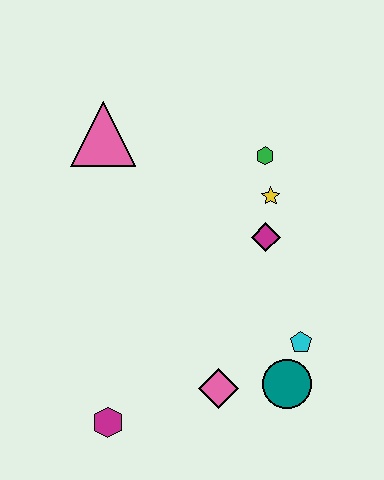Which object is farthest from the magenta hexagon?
The green hexagon is farthest from the magenta hexagon.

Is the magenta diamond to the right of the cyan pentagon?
No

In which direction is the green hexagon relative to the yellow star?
The green hexagon is above the yellow star.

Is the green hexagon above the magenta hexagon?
Yes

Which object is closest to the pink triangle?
The green hexagon is closest to the pink triangle.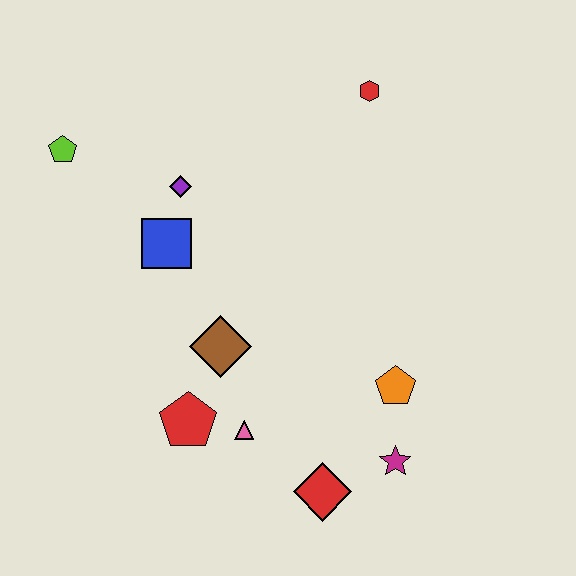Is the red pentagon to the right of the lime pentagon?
Yes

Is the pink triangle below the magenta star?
No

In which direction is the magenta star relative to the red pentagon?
The magenta star is to the right of the red pentagon.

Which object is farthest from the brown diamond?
The red hexagon is farthest from the brown diamond.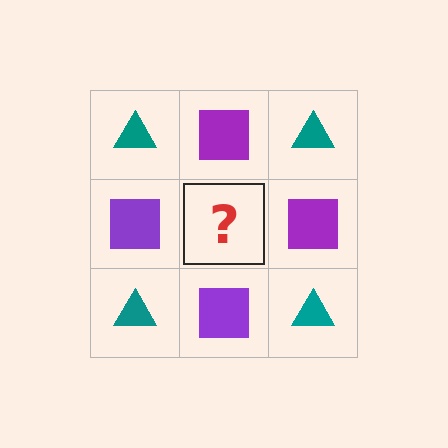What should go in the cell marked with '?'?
The missing cell should contain a teal triangle.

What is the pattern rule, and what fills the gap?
The rule is that it alternates teal triangle and purple square in a checkerboard pattern. The gap should be filled with a teal triangle.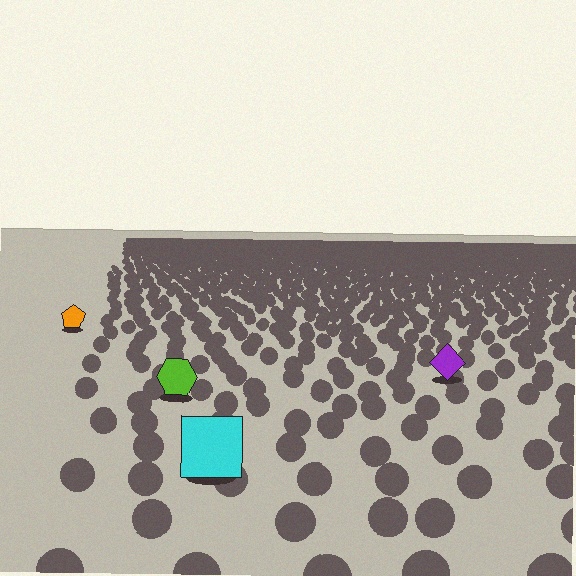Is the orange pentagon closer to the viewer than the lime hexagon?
No. The lime hexagon is closer — you can tell from the texture gradient: the ground texture is coarser near it.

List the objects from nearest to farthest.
From nearest to farthest: the cyan square, the lime hexagon, the purple diamond, the orange pentagon.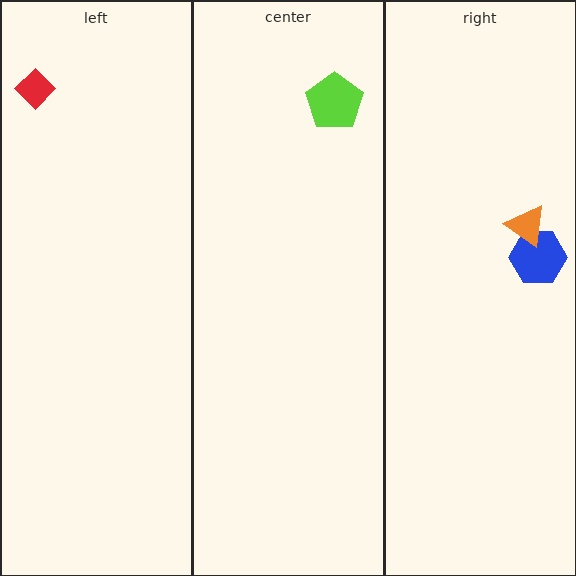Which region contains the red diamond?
The left region.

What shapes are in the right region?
The blue hexagon, the orange triangle.